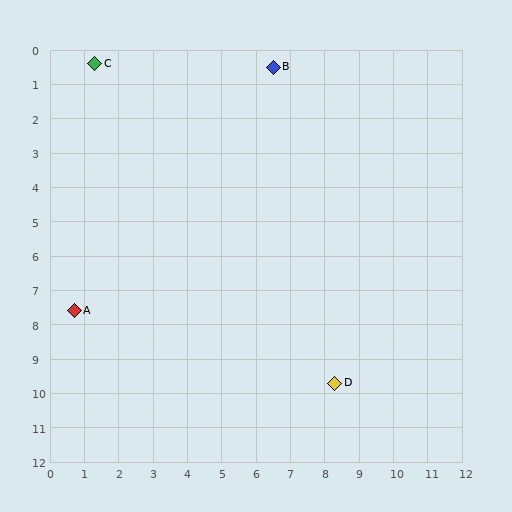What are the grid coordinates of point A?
Point A is at approximately (0.7, 7.6).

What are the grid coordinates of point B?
Point B is at approximately (6.5, 0.5).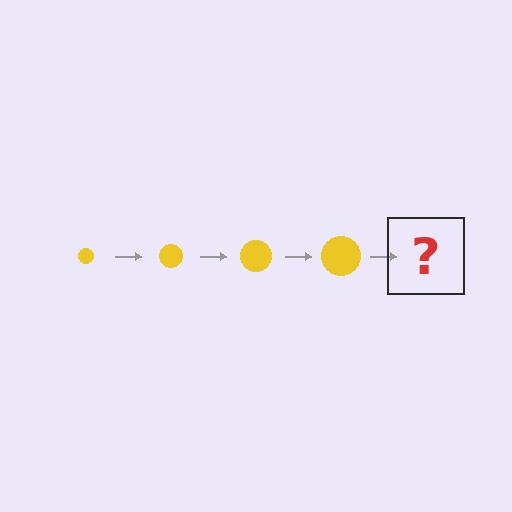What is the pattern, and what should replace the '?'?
The pattern is that the circle gets progressively larger each step. The '?' should be a yellow circle, larger than the previous one.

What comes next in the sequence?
The next element should be a yellow circle, larger than the previous one.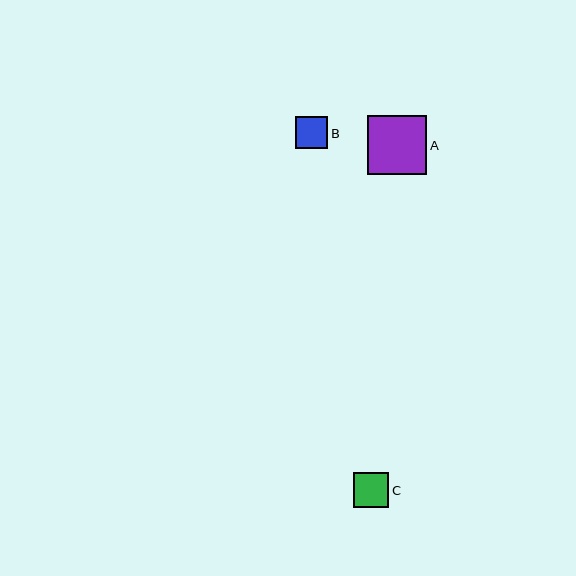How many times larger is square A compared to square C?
Square A is approximately 1.7 times the size of square C.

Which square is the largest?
Square A is the largest with a size of approximately 59 pixels.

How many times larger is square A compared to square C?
Square A is approximately 1.7 times the size of square C.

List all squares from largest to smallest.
From largest to smallest: A, C, B.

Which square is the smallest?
Square B is the smallest with a size of approximately 32 pixels.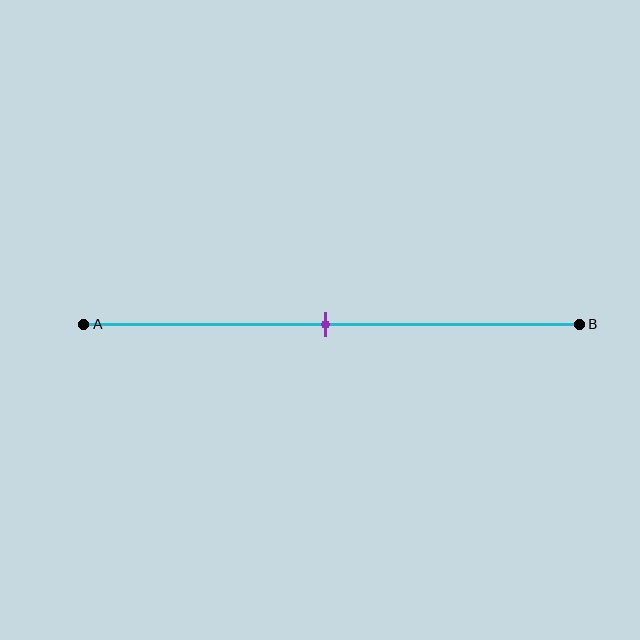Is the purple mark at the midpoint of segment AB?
Yes, the mark is approximately at the midpoint.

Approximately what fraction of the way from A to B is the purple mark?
The purple mark is approximately 50% of the way from A to B.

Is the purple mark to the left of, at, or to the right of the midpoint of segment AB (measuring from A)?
The purple mark is approximately at the midpoint of segment AB.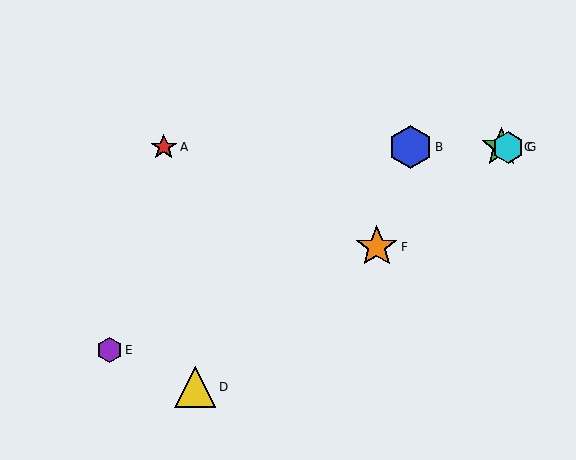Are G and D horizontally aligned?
No, G is at y≈147 and D is at y≈387.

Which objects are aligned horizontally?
Objects A, B, C, G are aligned horizontally.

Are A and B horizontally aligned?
Yes, both are at y≈147.